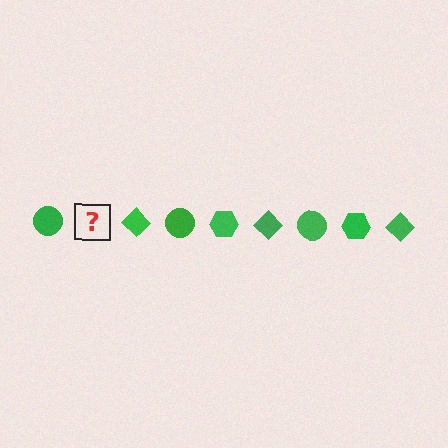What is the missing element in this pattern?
The missing element is a green hexagon.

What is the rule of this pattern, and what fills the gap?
The rule is that the pattern cycles through circle, hexagon, diamond shapes in green. The gap should be filled with a green hexagon.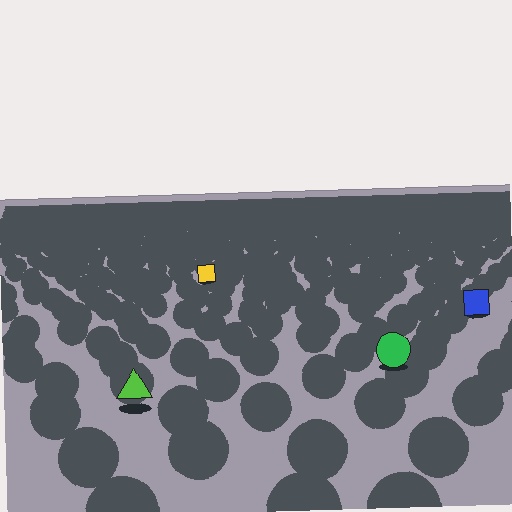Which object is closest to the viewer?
The lime triangle is closest. The texture marks near it are larger and more spread out.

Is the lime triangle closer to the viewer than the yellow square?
Yes. The lime triangle is closer — you can tell from the texture gradient: the ground texture is coarser near it.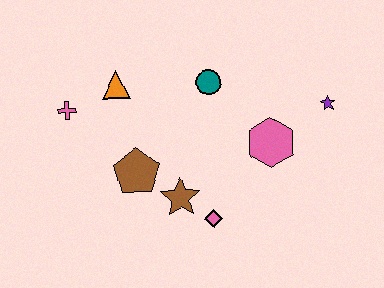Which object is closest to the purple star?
The pink hexagon is closest to the purple star.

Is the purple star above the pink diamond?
Yes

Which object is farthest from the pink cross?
The purple star is farthest from the pink cross.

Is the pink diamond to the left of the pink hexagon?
Yes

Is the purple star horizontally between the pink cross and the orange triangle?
No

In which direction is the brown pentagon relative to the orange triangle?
The brown pentagon is below the orange triangle.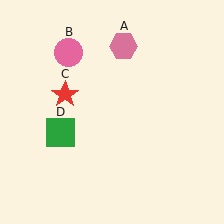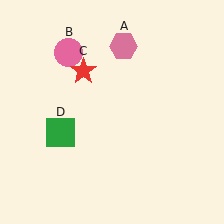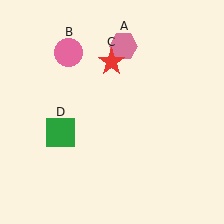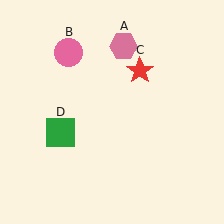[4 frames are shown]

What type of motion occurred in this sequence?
The red star (object C) rotated clockwise around the center of the scene.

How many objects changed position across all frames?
1 object changed position: red star (object C).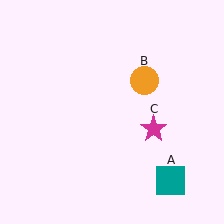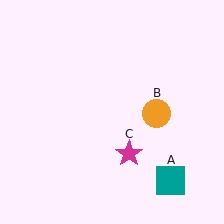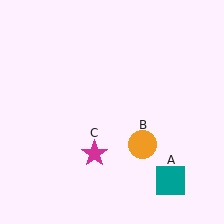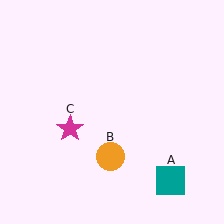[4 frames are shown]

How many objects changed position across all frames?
2 objects changed position: orange circle (object B), magenta star (object C).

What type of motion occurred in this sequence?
The orange circle (object B), magenta star (object C) rotated clockwise around the center of the scene.